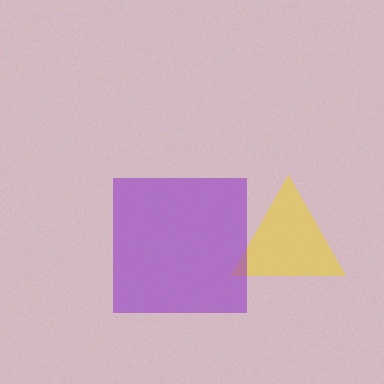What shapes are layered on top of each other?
The layered shapes are: a yellow triangle, a purple square.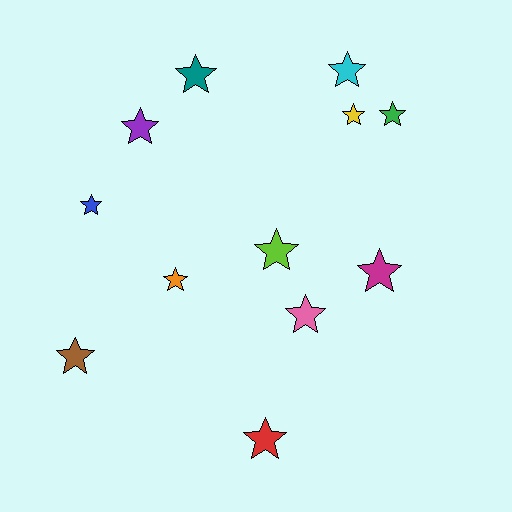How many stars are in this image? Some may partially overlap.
There are 12 stars.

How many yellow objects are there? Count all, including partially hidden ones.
There is 1 yellow object.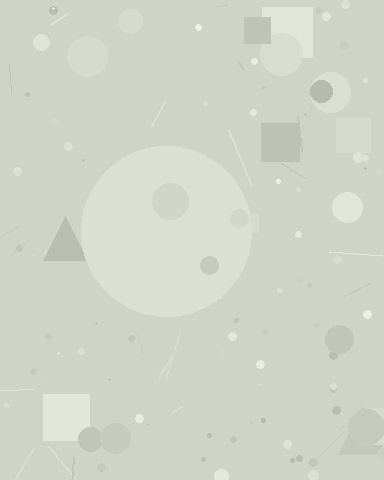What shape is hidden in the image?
A circle is hidden in the image.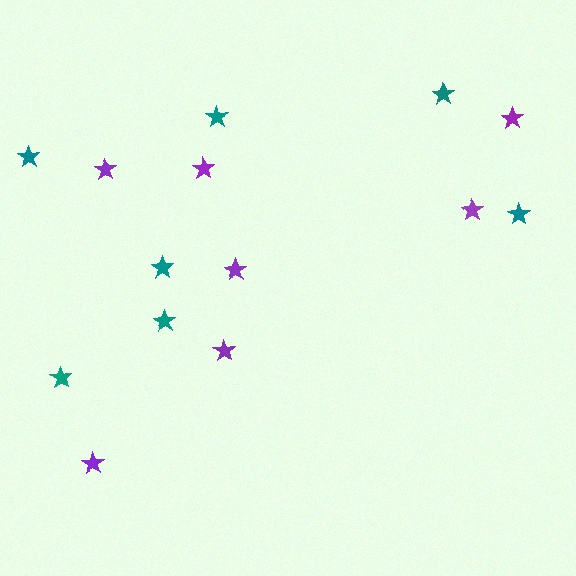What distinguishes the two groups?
There are 2 groups: one group of teal stars (7) and one group of purple stars (7).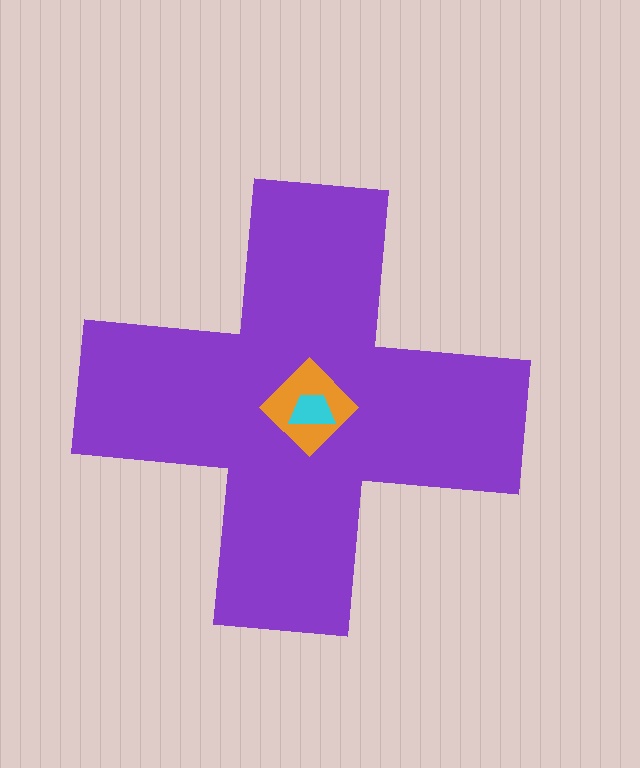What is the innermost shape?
The cyan trapezoid.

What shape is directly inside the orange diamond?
The cyan trapezoid.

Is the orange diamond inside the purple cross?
Yes.